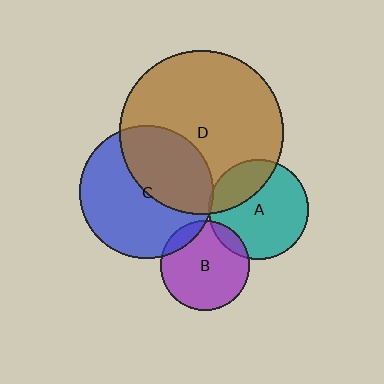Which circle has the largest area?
Circle D (brown).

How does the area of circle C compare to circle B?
Approximately 2.2 times.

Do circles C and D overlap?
Yes.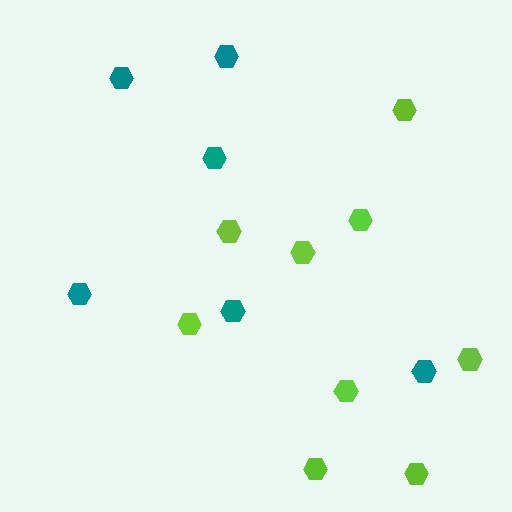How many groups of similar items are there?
There are 2 groups: one group of lime hexagons (9) and one group of teal hexagons (6).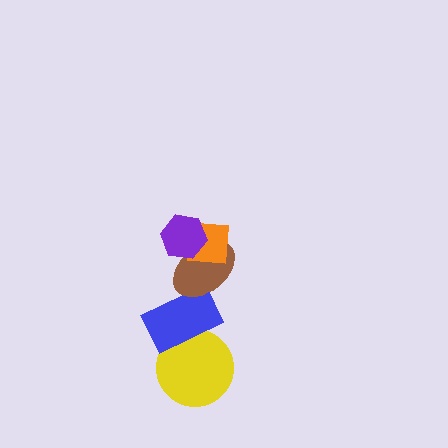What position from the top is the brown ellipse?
The brown ellipse is 3rd from the top.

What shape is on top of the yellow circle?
The blue rectangle is on top of the yellow circle.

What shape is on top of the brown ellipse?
The orange square is on top of the brown ellipse.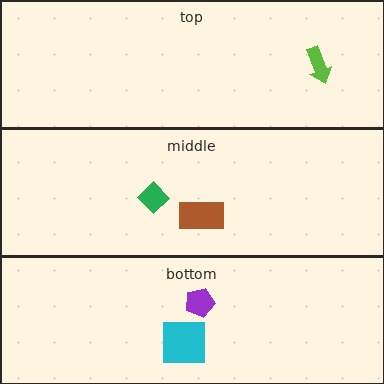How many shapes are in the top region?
1.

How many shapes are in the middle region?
2.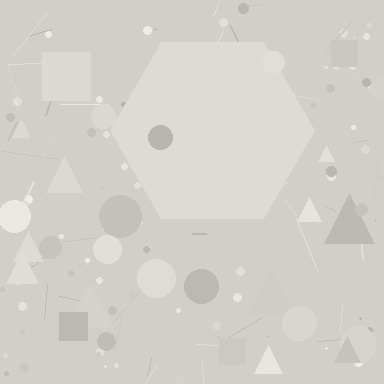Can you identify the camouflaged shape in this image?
The camouflaged shape is a hexagon.